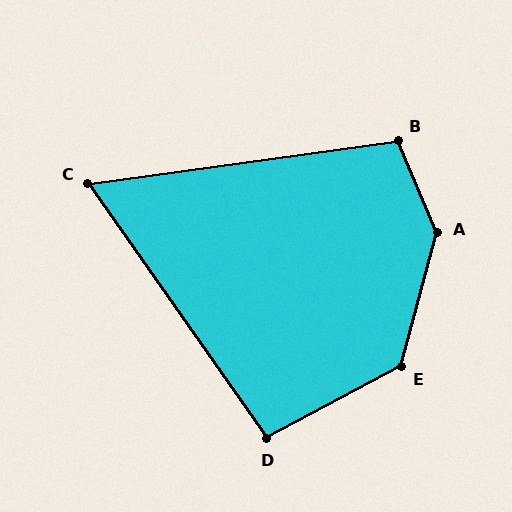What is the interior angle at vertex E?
Approximately 133 degrees (obtuse).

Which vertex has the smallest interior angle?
C, at approximately 63 degrees.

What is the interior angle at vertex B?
Approximately 105 degrees (obtuse).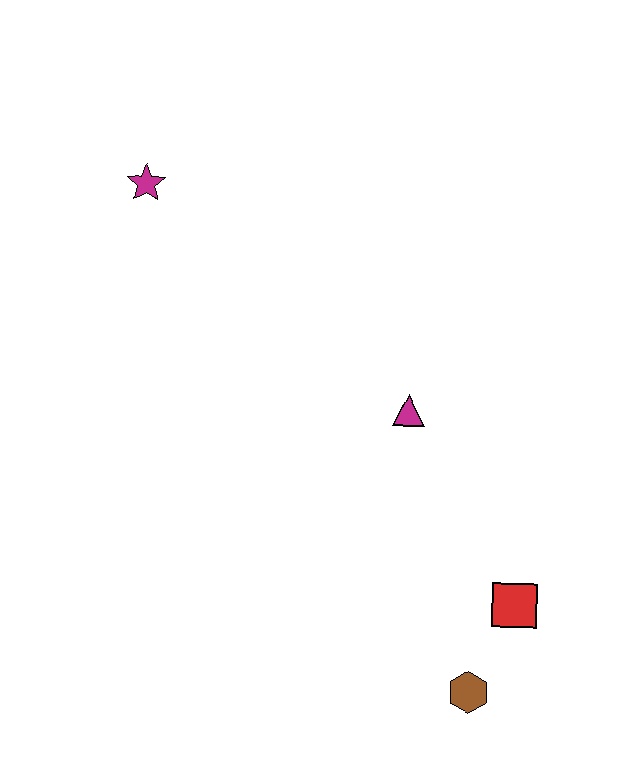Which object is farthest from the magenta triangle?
The magenta star is farthest from the magenta triangle.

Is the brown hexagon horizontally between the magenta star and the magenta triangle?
No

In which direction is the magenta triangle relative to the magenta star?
The magenta triangle is to the right of the magenta star.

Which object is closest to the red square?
The brown hexagon is closest to the red square.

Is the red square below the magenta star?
Yes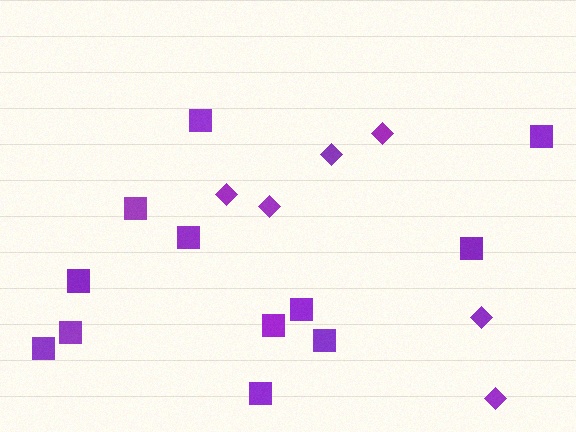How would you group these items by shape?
There are 2 groups: one group of squares (12) and one group of diamonds (6).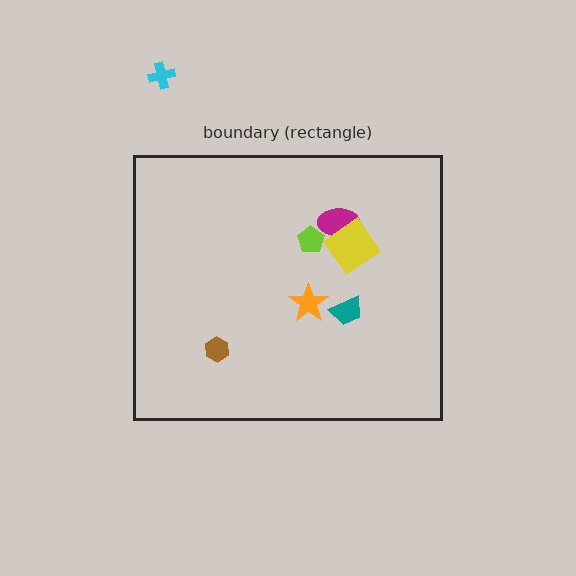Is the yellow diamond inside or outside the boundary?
Inside.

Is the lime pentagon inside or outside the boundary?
Inside.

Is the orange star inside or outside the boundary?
Inside.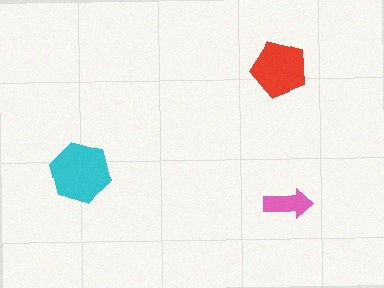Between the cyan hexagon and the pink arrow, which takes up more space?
The cyan hexagon.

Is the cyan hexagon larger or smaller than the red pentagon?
Larger.